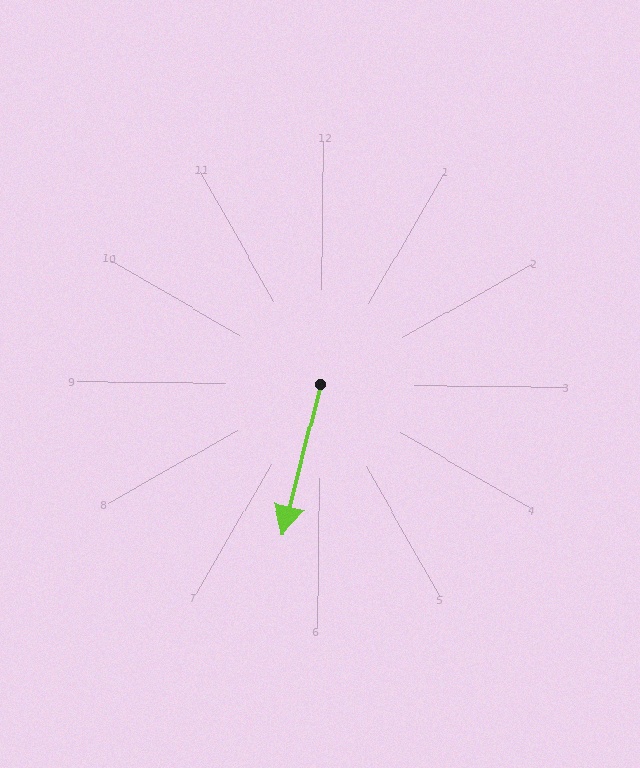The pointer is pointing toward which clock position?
Roughly 6 o'clock.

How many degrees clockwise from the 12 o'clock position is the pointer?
Approximately 194 degrees.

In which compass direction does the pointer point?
South.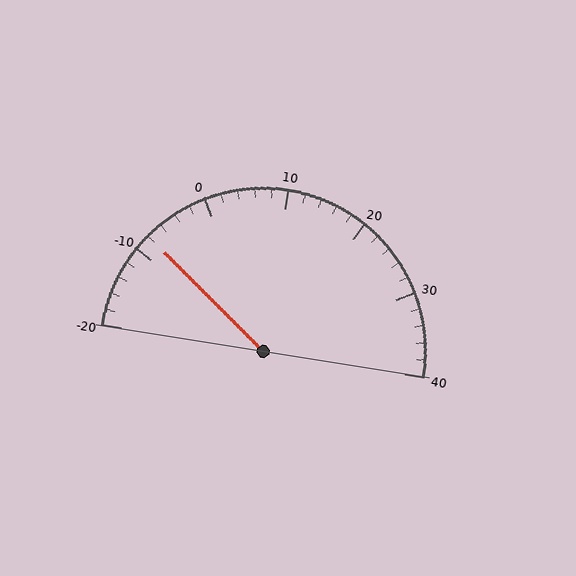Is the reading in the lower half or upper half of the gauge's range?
The reading is in the lower half of the range (-20 to 40).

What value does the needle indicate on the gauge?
The needle indicates approximately -8.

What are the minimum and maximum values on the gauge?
The gauge ranges from -20 to 40.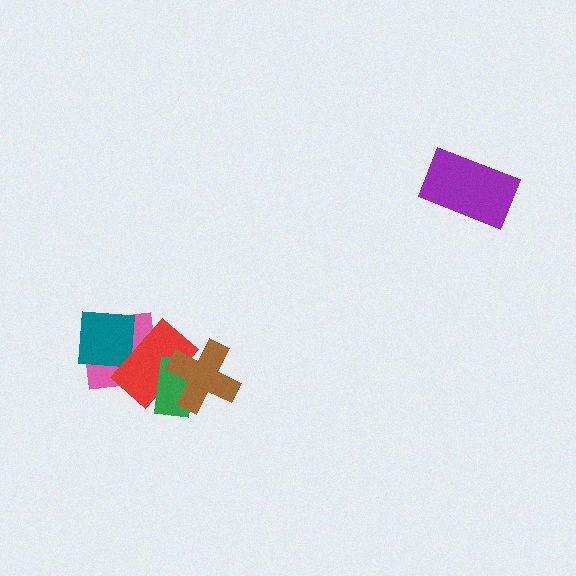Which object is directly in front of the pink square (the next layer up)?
The teal square is directly in front of the pink square.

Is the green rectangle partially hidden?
Yes, it is partially covered by another shape.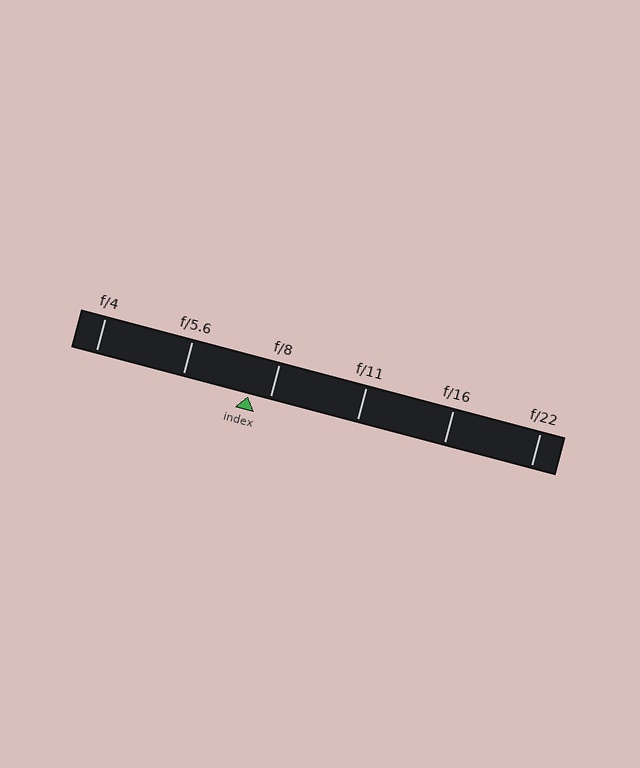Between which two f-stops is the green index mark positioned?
The index mark is between f/5.6 and f/8.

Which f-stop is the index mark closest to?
The index mark is closest to f/8.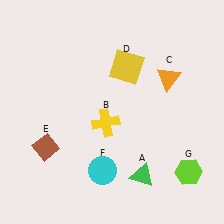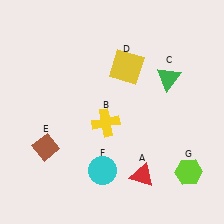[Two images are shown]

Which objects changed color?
A changed from green to red. C changed from orange to green.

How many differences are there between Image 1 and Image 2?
There are 2 differences between the two images.